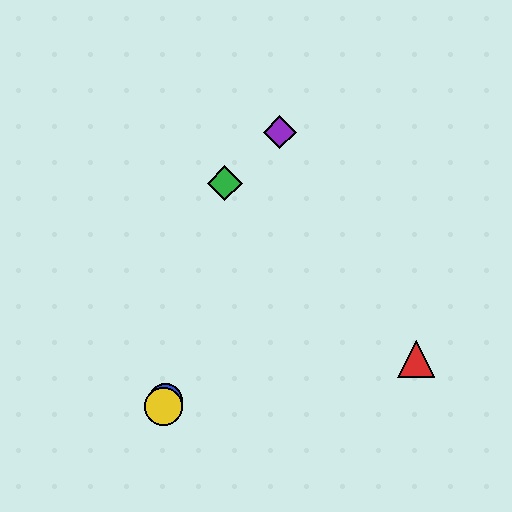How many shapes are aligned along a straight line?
3 shapes (the blue circle, the yellow circle, the purple diamond) are aligned along a straight line.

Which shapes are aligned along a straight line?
The blue circle, the yellow circle, the purple diamond are aligned along a straight line.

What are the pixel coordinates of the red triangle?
The red triangle is at (416, 359).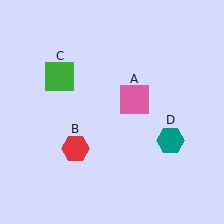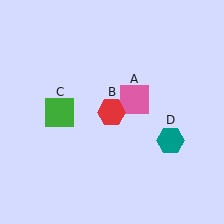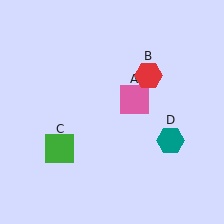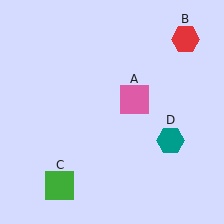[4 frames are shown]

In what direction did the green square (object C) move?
The green square (object C) moved down.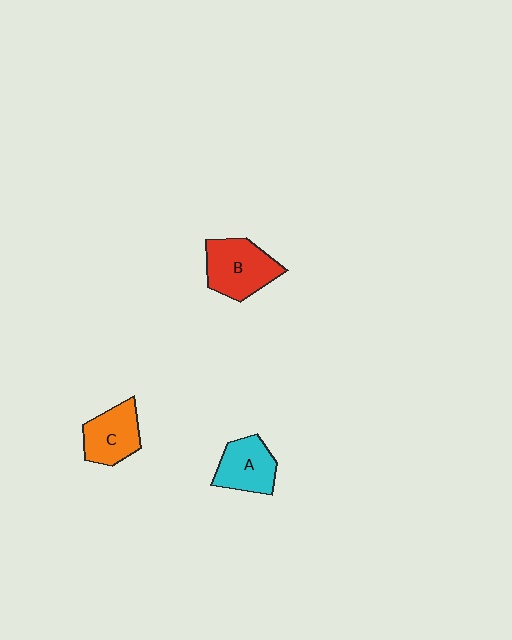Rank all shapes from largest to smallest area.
From largest to smallest: B (red), C (orange), A (cyan).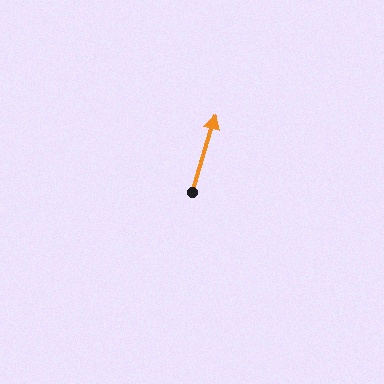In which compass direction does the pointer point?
North.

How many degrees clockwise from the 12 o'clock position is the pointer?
Approximately 17 degrees.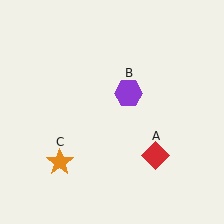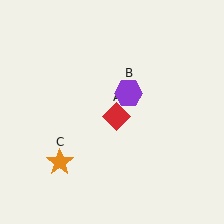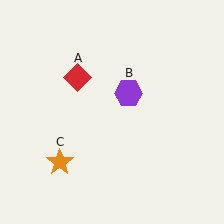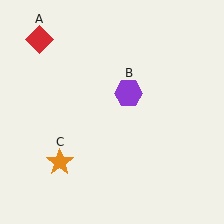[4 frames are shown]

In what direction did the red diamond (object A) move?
The red diamond (object A) moved up and to the left.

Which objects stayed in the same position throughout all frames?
Purple hexagon (object B) and orange star (object C) remained stationary.